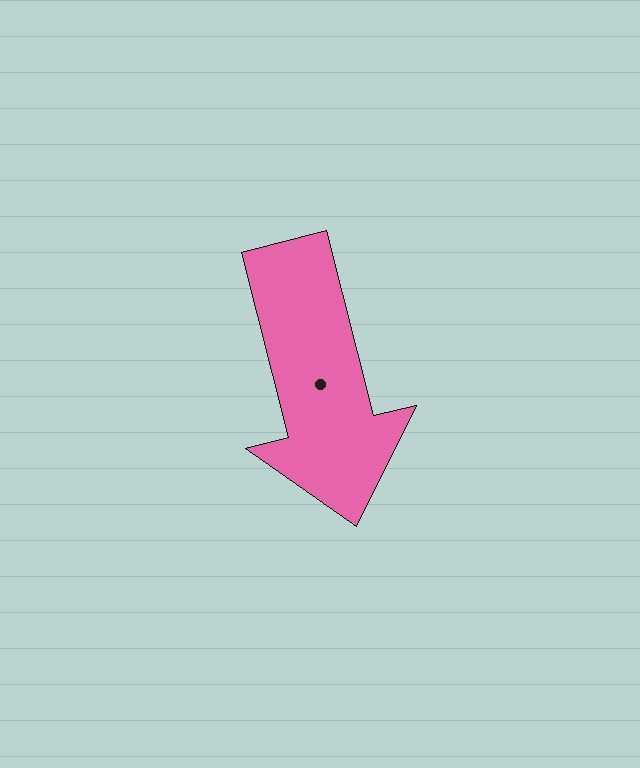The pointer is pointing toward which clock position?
Roughly 6 o'clock.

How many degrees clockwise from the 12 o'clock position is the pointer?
Approximately 166 degrees.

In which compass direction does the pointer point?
South.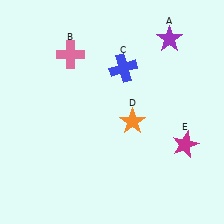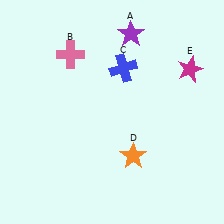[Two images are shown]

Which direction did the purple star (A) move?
The purple star (A) moved left.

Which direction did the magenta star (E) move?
The magenta star (E) moved up.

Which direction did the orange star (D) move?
The orange star (D) moved down.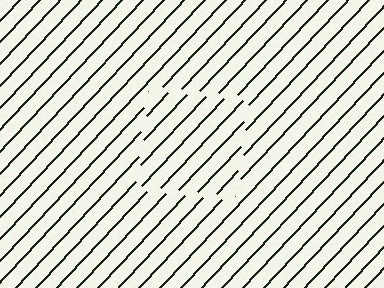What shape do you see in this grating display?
An illusory square. The interior of the shape contains the same grating, shifted by half a period — the contour is defined by the phase discontinuity where line-ends from the inner and outer gratings abut.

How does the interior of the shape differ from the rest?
The interior of the shape contains the same grating, shifted by half a period — the contour is defined by the phase discontinuity where line-ends from the inner and outer gratings abut.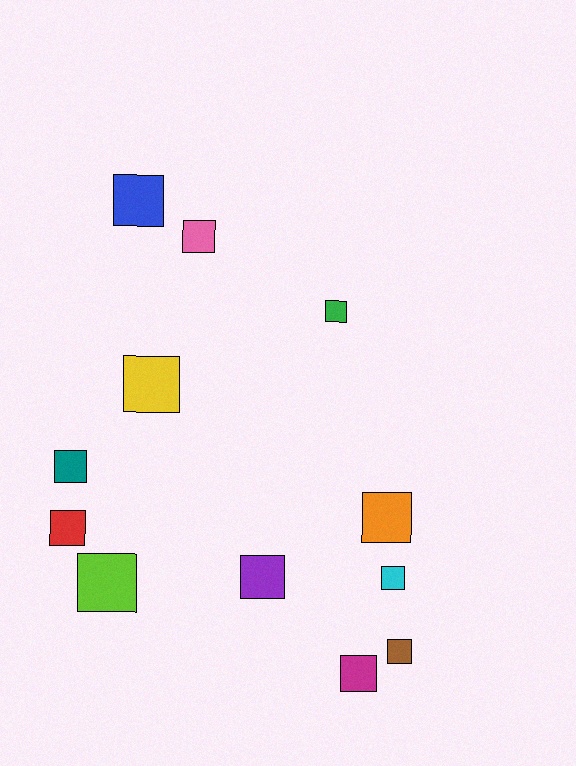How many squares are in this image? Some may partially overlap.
There are 12 squares.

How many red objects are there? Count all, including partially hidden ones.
There is 1 red object.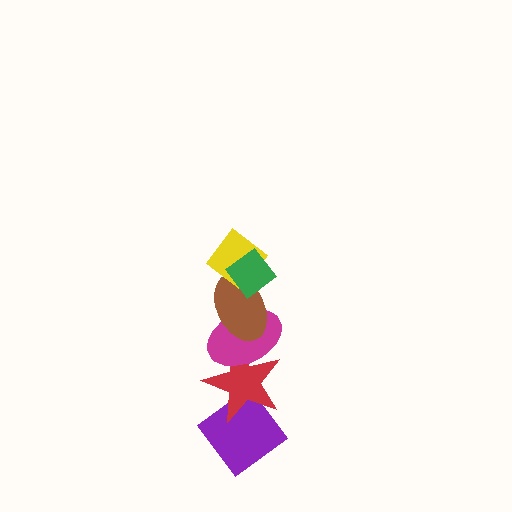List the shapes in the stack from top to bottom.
From top to bottom: the green diamond, the yellow diamond, the brown ellipse, the magenta ellipse, the red star, the purple diamond.